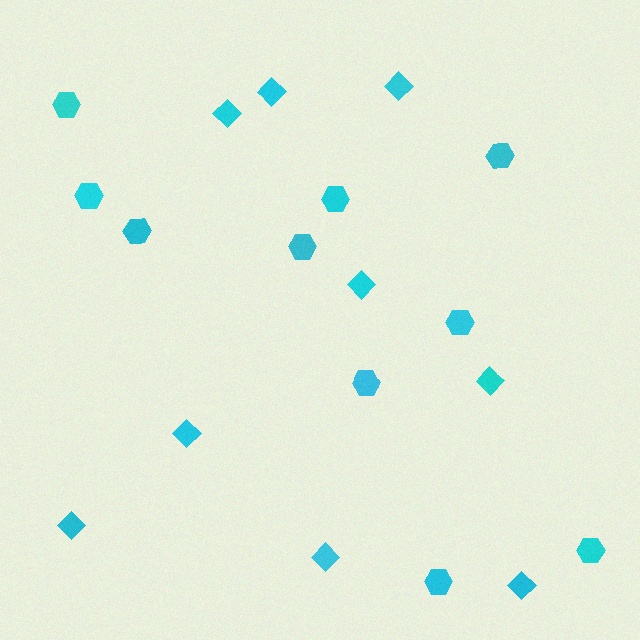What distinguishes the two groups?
There are 2 groups: one group of diamonds (9) and one group of hexagons (10).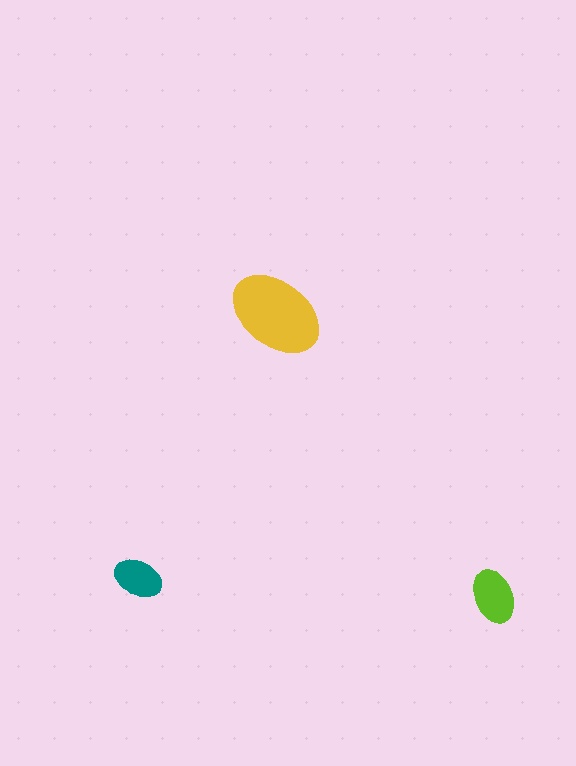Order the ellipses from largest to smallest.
the yellow one, the lime one, the teal one.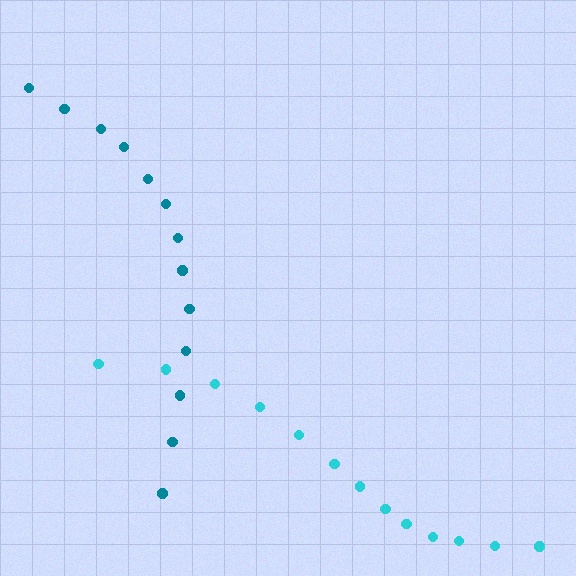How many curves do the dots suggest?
There are 2 distinct paths.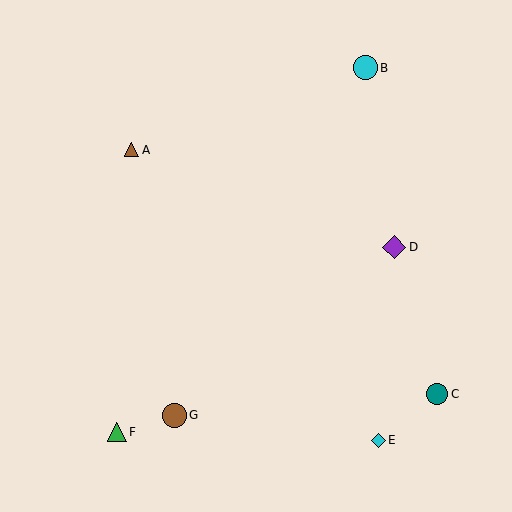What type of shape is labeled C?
Shape C is a teal circle.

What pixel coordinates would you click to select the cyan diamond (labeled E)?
Click at (378, 440) to select the cyan diamond E.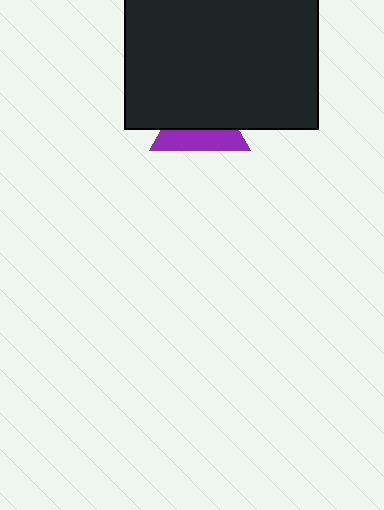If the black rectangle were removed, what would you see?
You would see the complete purple triangle.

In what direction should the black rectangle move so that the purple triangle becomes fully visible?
The black rectangle should move up. That is the shortest direction to clear the overlap and leave the purple triangle fully visible.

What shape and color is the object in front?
The object in front is a black rectangle.